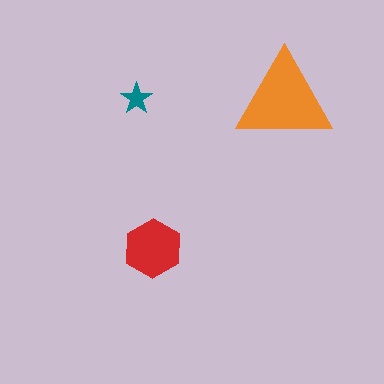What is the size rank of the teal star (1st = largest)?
3rd.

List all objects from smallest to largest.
The teal star, the red hexagon, the orange triangle.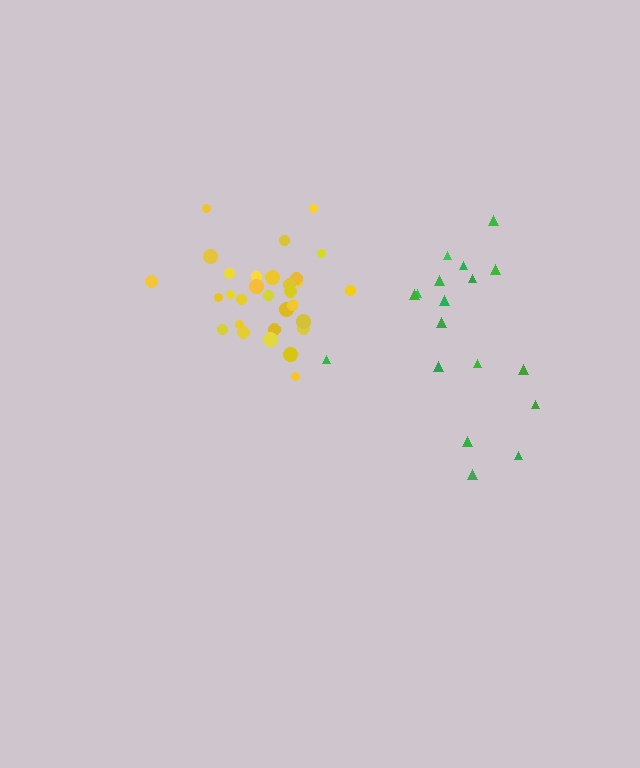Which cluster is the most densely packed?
Yellow.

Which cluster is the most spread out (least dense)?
Green.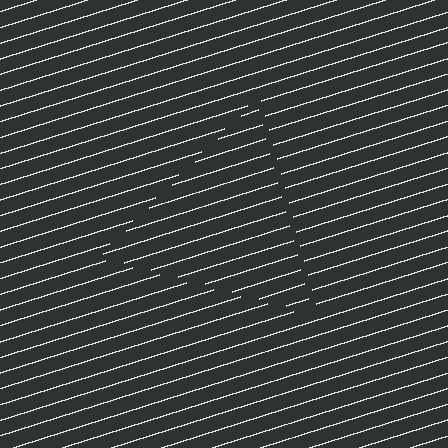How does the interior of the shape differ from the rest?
The interior of the shape contains the same grating, shifted by half a period — the contour is defined by the phase discontinuity where line-ends from the inner and outer gratings abut.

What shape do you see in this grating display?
An illusory triangle. The interior of the shape contains the same grating, shifted by half a period — the contour is defined by the phase discontinuity where line-ends from the inner and outer gratings abut.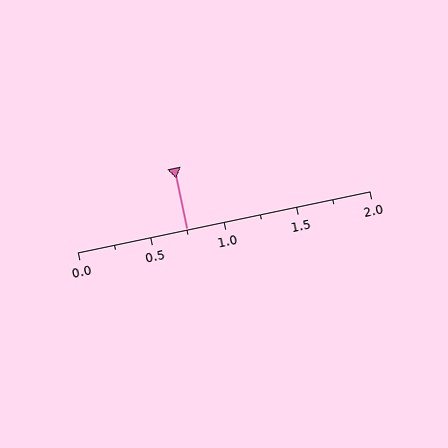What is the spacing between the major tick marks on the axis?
The major ticks are spaced 0.5 apart.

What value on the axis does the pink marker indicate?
The marker indicates approximately 0.75.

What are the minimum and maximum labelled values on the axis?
The axis runs from 0.0 to 2.0.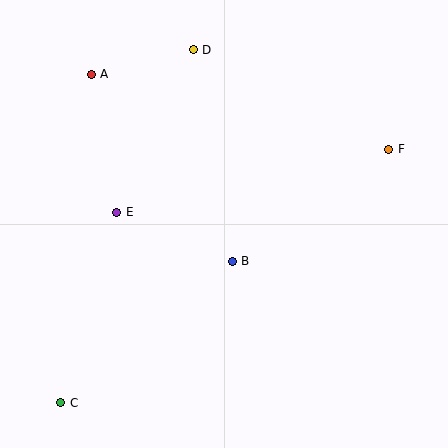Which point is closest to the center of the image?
Point B at (232, 261) is closest to the center.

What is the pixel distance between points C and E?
The distance between C and E is 199 pixels.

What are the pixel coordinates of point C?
Point C is at (61, 403).